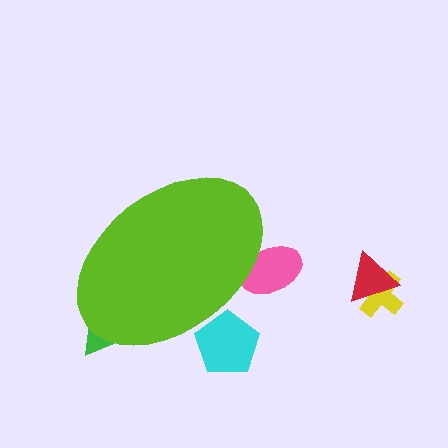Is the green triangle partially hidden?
Yes, the green triangle is partially hidden behind the lime ellipse.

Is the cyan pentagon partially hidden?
Yes, the cyan pentagon is partially hidden behind the lime ellipse.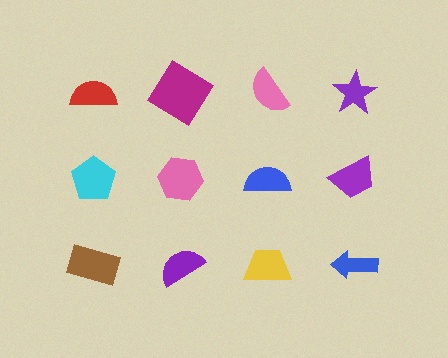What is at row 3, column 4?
A blue arrow.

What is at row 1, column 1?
A red semicircle.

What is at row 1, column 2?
A magenta diamond.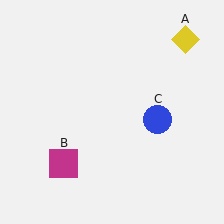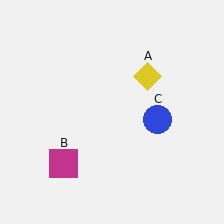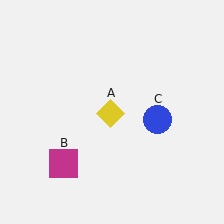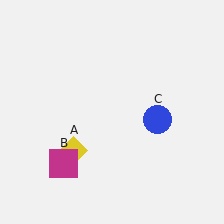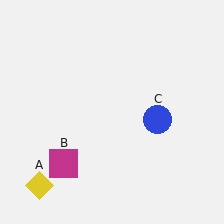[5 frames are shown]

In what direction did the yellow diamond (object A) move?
The yellow diamond (object A) moved down and to the left.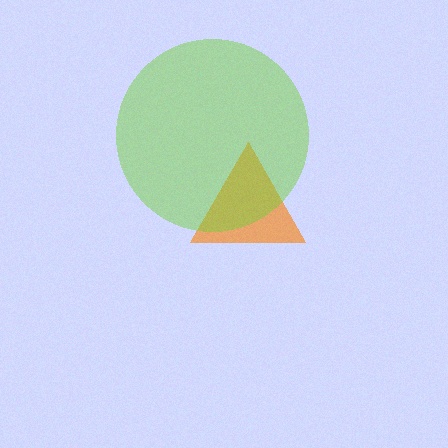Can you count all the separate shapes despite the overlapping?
Yes, there are 2 separate shapes.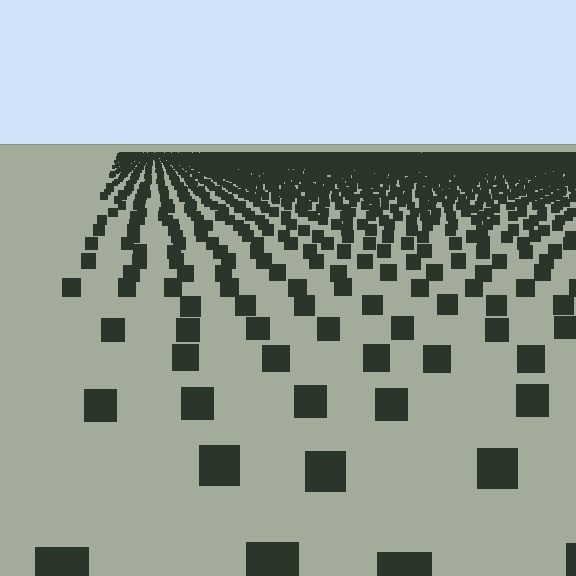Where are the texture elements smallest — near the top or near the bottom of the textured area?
Near the top.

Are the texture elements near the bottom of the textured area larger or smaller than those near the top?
Larger. Near the bottom, elements are closer to the viewer and appear at a bigger on-screen size.